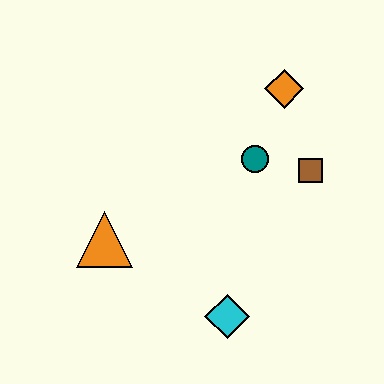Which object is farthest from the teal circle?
The orange triangle is farthest from the teal circle.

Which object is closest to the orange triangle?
The cyan diamond is closest to the orange triangle.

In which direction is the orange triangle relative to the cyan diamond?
The orange triangle is to the left of the cyan diamond.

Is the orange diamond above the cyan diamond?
Yes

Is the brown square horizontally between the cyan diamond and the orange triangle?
No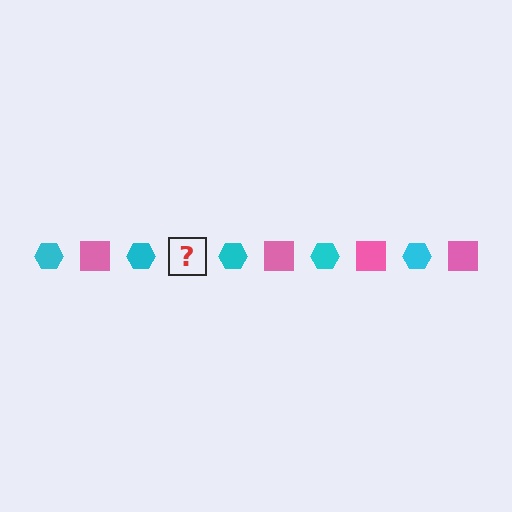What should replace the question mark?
The question mark should be replaced with a pink square.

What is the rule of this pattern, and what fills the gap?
The rule is that the pattern alternates between cyan hexagon and pink square. The gap should be filled with a pink square.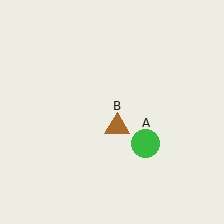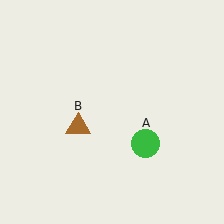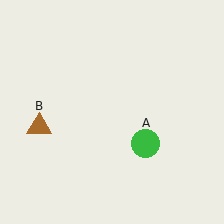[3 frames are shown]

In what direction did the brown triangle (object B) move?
The brown triangle (object B) moved left.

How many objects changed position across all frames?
1 object changed position: brown triangle (object B).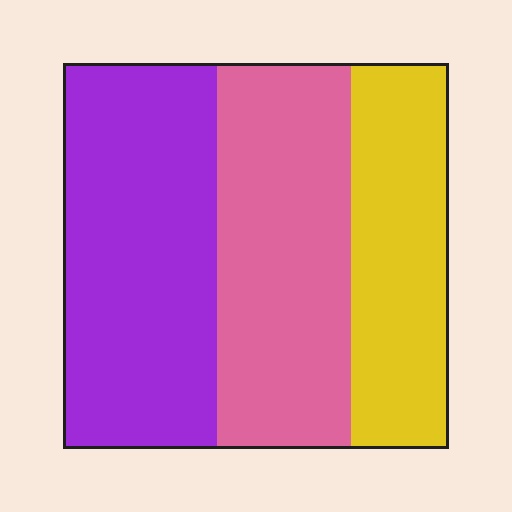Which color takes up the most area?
Purple, at roughly 40%.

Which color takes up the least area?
Yellow, at roughly 25%.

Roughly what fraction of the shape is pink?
Pink covers 35% of the shape.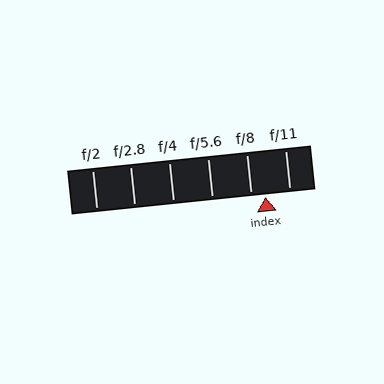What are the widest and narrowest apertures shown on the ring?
The widest aperture shown is f/2 and the narrowest is f/11.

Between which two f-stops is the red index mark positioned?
The index mark is between f/8 and f/11.